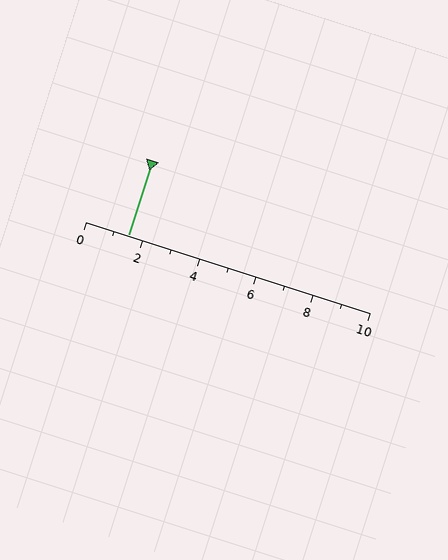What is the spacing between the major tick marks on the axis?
The major ticks are spaced 2 apart.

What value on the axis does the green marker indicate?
The marker indicates approximately 1.5.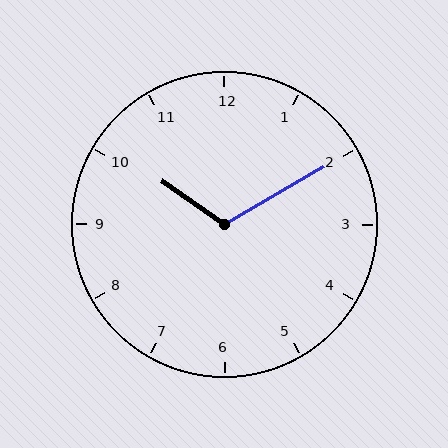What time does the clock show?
10:10.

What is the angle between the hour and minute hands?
Approximately 115 degrees.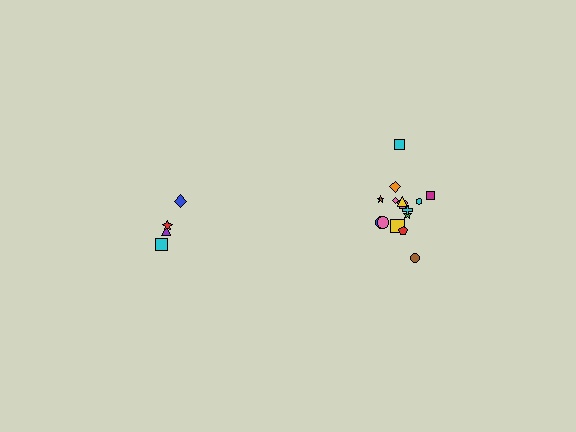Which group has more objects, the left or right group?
The right group.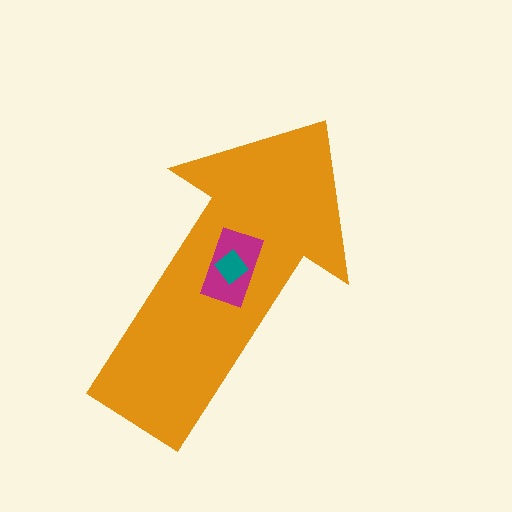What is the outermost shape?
The orange arrow.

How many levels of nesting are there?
3.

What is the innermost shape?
The teal diamond.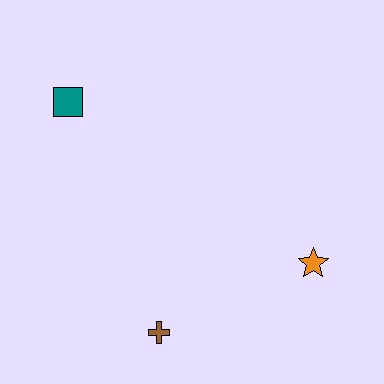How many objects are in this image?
There are 3 objects.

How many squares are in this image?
There is 1 square.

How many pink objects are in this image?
There are no pink objects.